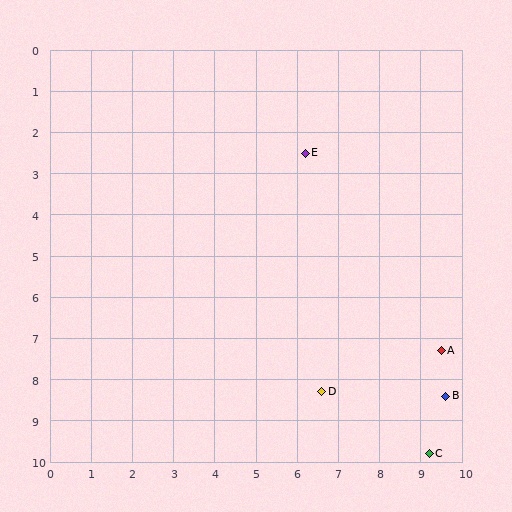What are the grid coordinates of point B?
Point B is at approximately (9.6, 8.4).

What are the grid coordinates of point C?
Point C is at approximately (9.2, 9.8).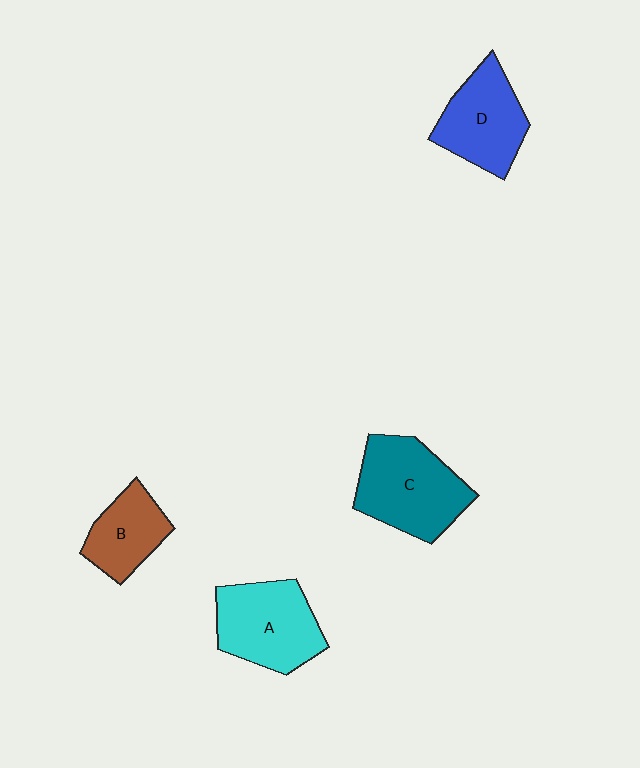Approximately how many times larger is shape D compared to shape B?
Approximately 1.3 times.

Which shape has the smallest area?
Shape B (brown).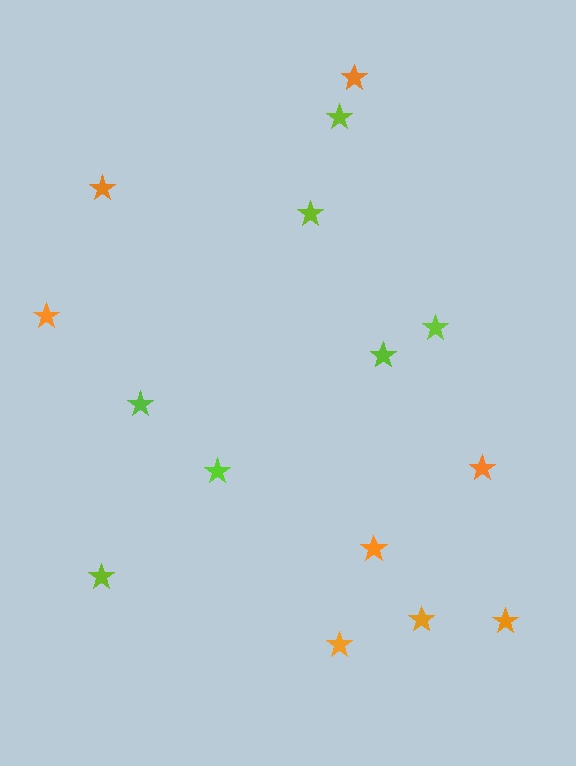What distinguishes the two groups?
There are 2 groups: one group of lime stars (7) and one group of orange stars (8).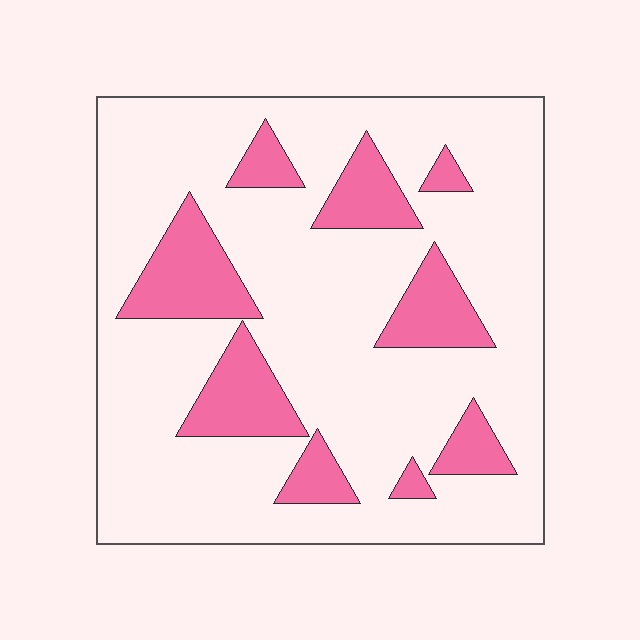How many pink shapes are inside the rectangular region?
9.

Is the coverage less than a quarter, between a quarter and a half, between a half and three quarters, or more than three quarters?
Less than a quarter.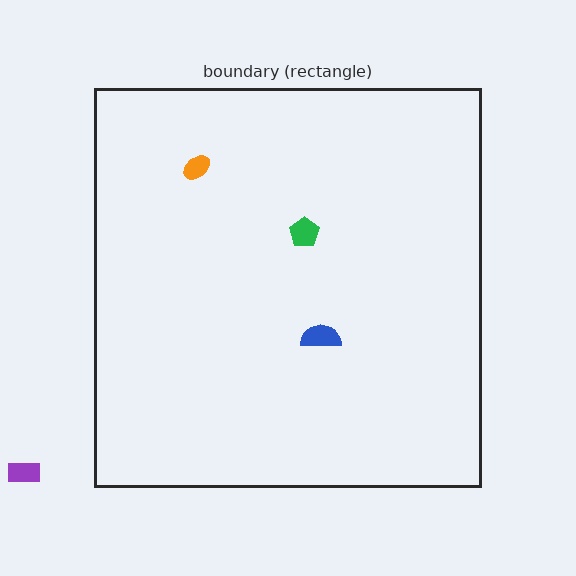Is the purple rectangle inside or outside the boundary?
Outside.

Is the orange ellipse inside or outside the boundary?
Inside.